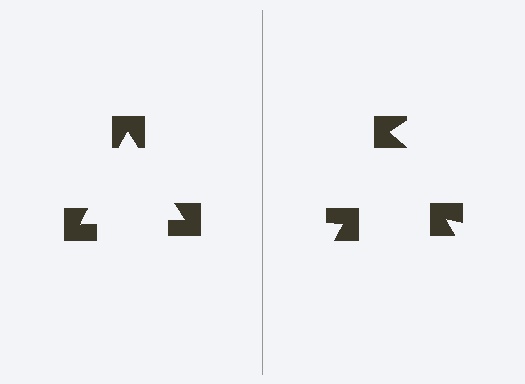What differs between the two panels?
The notched squares are positioned identically on both sides; only the wedge orientations differ. On the left they align to a triangle; on the right they are misaligned.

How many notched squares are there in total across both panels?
6 — 3 on each side.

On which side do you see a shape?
An illusory triangle appears on the left side. On the right side the wedge cuts are rotated, so no coherent shape forms.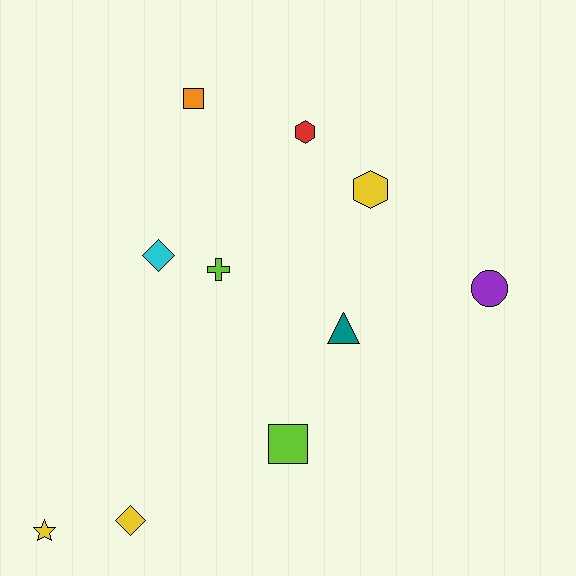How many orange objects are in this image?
There is 1 orange object.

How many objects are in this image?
There are 10 objects.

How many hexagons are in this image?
There are 2 hexagons.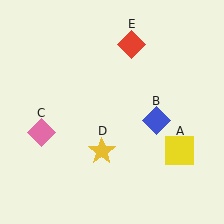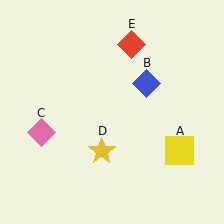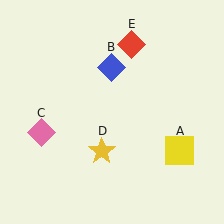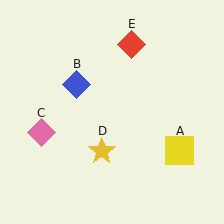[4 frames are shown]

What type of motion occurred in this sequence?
The blue diamond (object B) rotated counterclockwise around the center of the scene.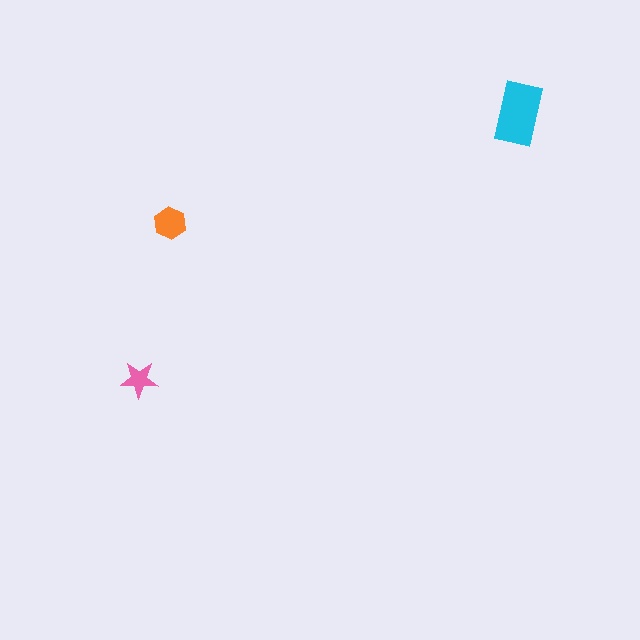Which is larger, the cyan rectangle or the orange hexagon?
The cyan rectangle.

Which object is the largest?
The cyan rectangle.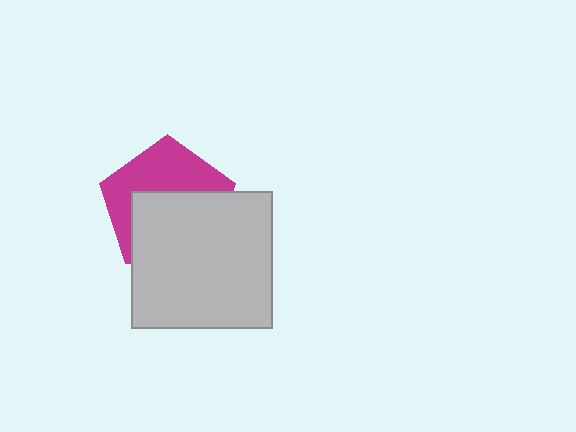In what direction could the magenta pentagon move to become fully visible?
The magenta pentagon could move up. That would shift it out from behind the light gray rectangle entirely.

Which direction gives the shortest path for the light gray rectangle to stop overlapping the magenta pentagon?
Moving down gives the shortest separation.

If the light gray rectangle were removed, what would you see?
You would see the complete magenta pentagon.